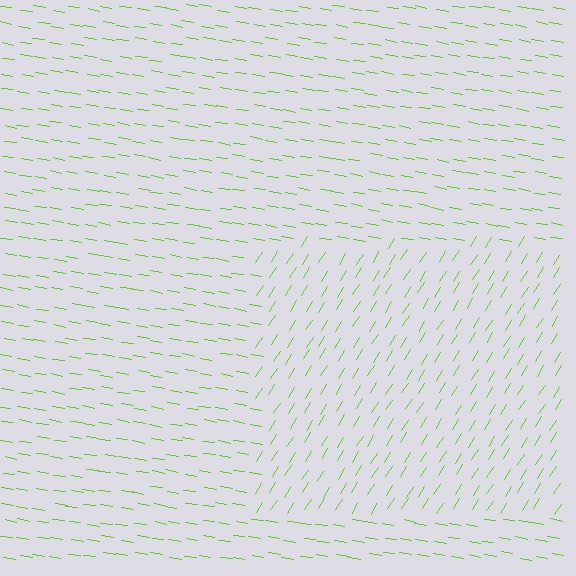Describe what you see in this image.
The image is filled with small lime line segments. A rectangle region in the image has lines oriented differently from the surrounding lines, creating a visible texture boundary.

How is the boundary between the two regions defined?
The boundary is defined purely by a change in line orientation (approximately 67 degrees difference). All lines are the same color and thickness.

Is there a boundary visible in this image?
Yes, there is a texture boundary formed by a change in line orientation.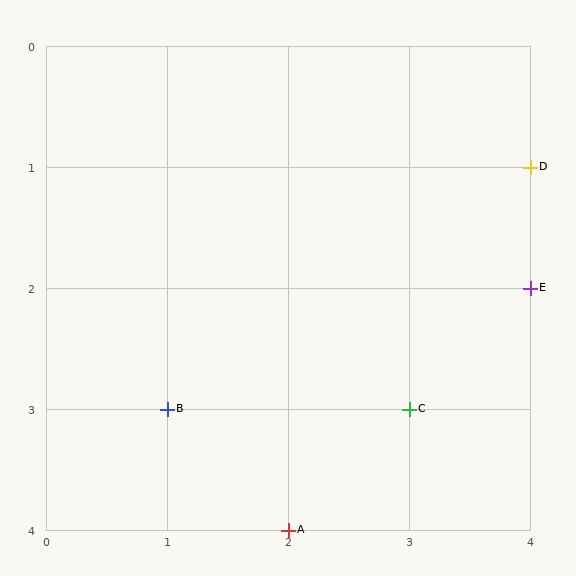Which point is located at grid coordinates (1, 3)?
Point B is at (1, 3).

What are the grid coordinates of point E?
Point E is at grid coordinates (4, 2).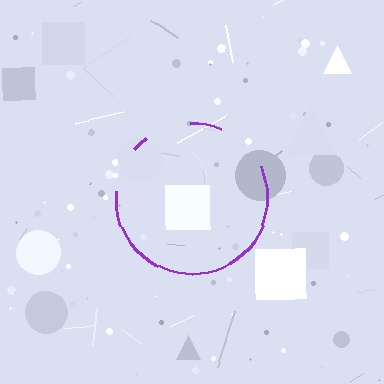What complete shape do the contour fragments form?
The contour fragments form a circle.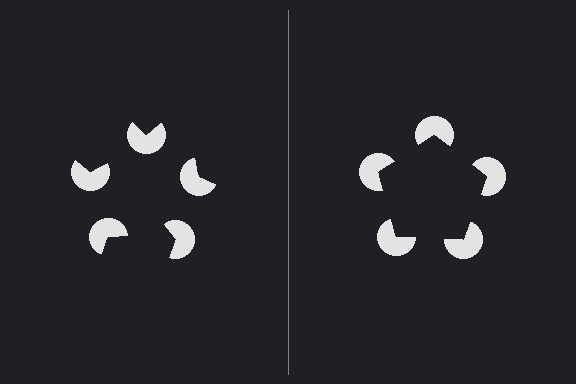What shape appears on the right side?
An illusory pentagon.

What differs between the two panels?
The pac-man discs are positioned identically on both sides; only the wedge orientations differ. On the right they align to a pentagon; on the left they are misaligned.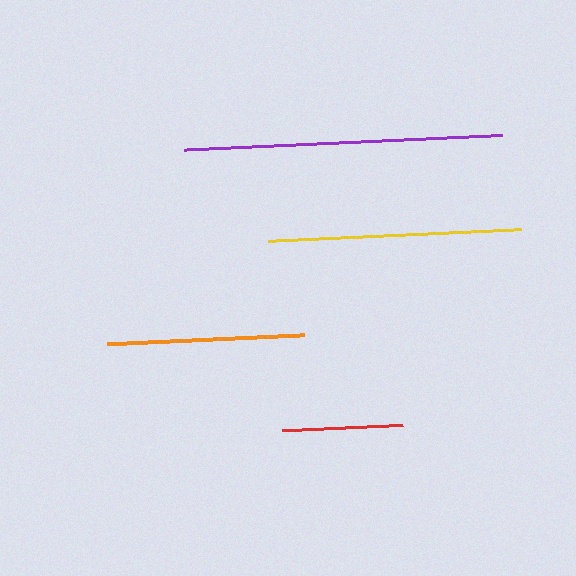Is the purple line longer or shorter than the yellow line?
The purple line is longer than the yellow line.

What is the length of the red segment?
The red segment is approximately 120 pixels long.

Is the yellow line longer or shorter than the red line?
The yellow line is longer than the red line.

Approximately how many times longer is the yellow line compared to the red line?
The yellow line is approximately 2.1 times the length of the red line.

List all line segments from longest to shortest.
From longest to shortest: purple, yellow, orange, red.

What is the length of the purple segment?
The purple segment is approximately 319 pixels long.